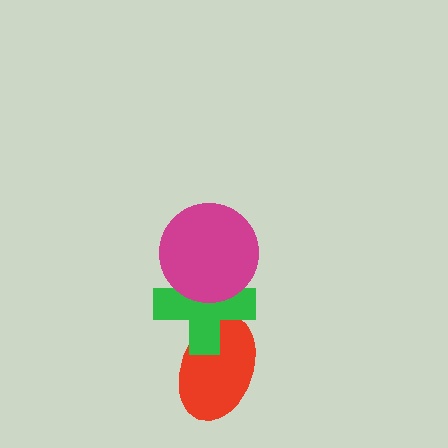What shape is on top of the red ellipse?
The green cross is on top of the red ellipse.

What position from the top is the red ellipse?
The red ellipse is 3rd from the top.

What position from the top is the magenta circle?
The magenta circle is 1st from the top.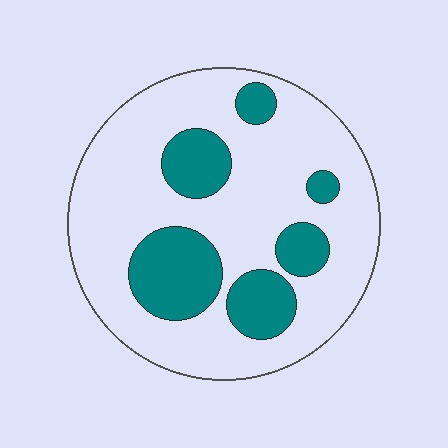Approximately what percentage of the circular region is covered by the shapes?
Approximately 25%.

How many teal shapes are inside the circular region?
6.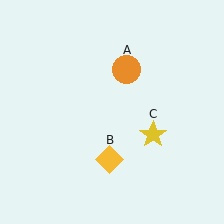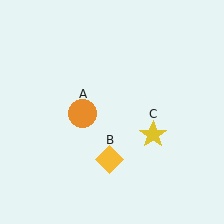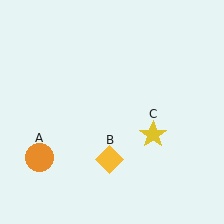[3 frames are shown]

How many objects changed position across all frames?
1 object changed position: orange circle (object A).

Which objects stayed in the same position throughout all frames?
Yellow diamond (object B) and yellow star (object C) remained stationary.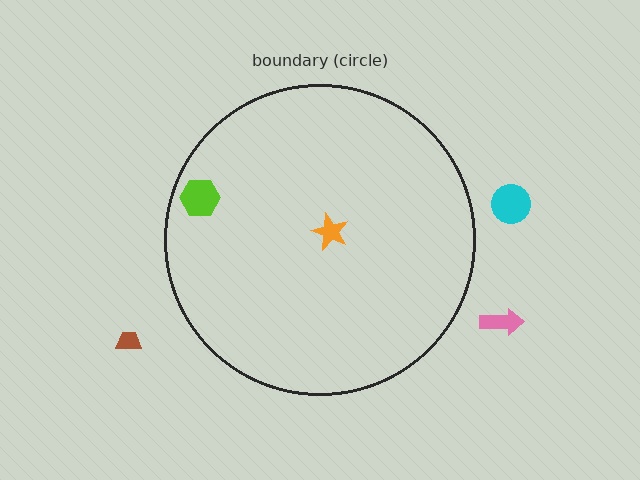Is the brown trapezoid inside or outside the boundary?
Outside.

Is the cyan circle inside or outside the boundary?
Outside.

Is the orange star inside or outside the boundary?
Inside.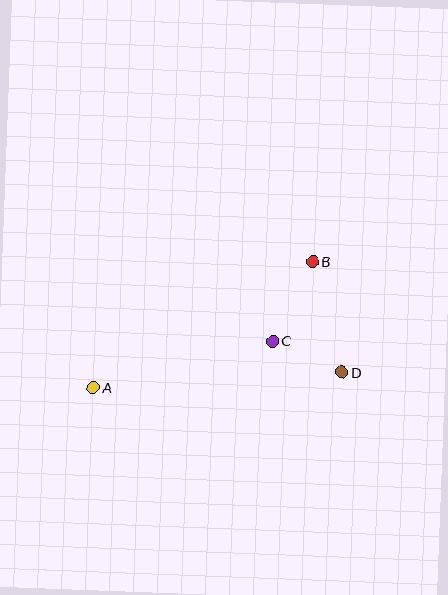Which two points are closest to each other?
Points C and D are closest to each other.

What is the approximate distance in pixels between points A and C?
The distance between A and C is approximately 185 pixels.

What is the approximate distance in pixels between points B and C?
The distance between B and C is approximately 89 pixels.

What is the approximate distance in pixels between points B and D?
The distance between B and D is approximately 115 pixels.